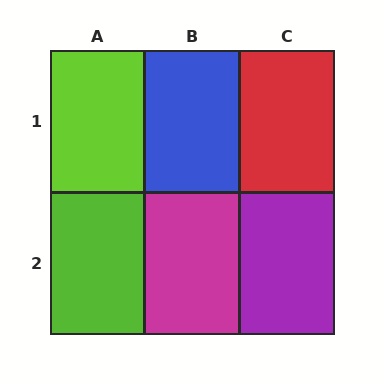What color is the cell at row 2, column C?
Purple.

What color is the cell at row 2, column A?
Lime.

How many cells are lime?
2 cells are lime.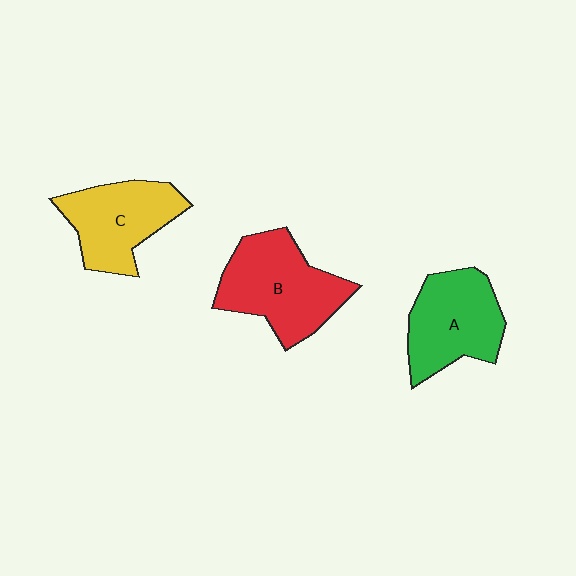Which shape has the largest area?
Shape B (red).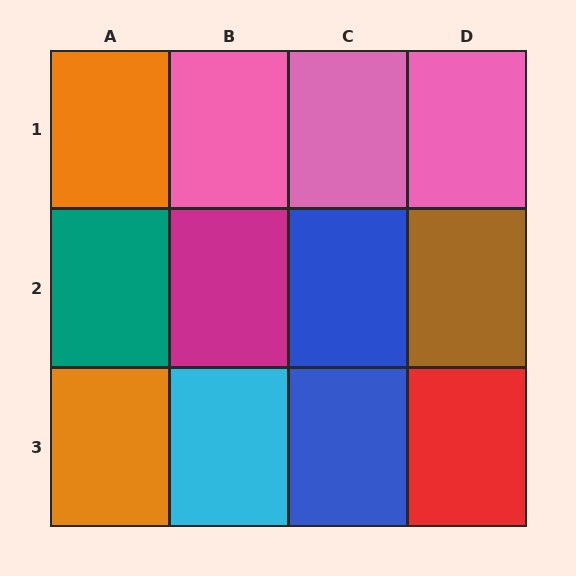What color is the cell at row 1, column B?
Pink.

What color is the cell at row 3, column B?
Cyan.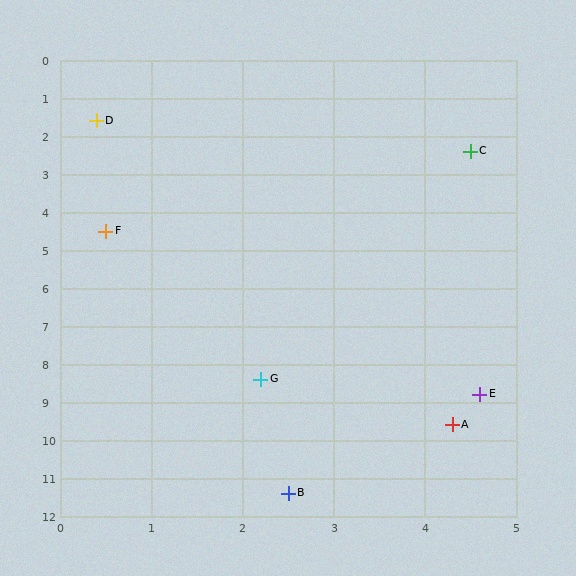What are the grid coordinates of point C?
Point C is at approximately (4.5, 2.4).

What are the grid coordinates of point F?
Point F is at approximately (0.5, 4.5).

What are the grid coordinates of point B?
Point B is at approximately (2.5, 11.4).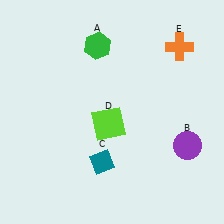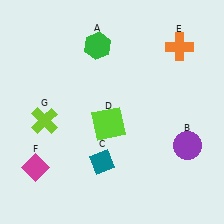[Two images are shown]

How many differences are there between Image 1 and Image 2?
There are 2 differences between the two images.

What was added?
A magenta diamond (F), a lime cross (G) were added in Image 2.